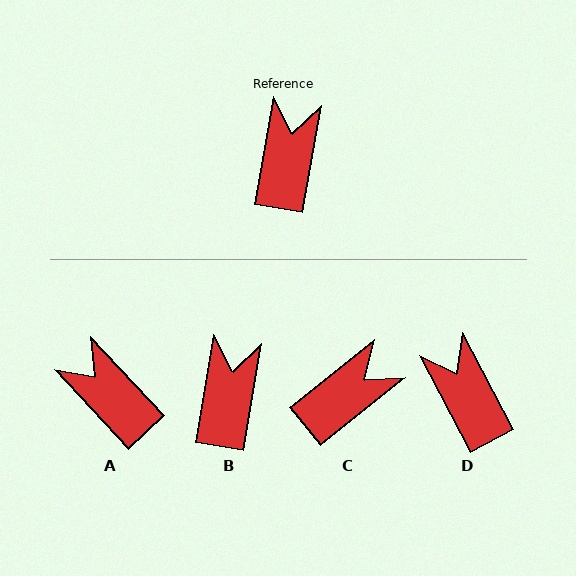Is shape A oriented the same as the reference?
No, it is off by about 53 degrees.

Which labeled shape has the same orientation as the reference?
B.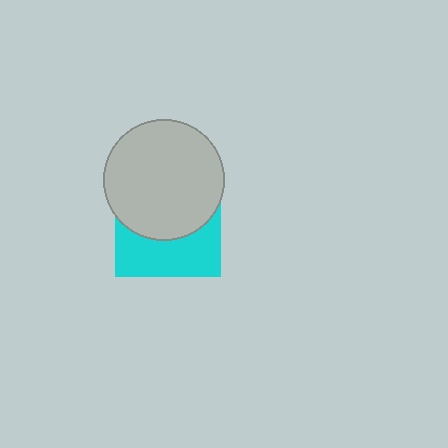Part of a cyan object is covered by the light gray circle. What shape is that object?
It is a square.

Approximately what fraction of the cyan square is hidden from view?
Roughly 57% of the cyan square is hidden behind the light gray circle.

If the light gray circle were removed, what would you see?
You would see the complete cyan square.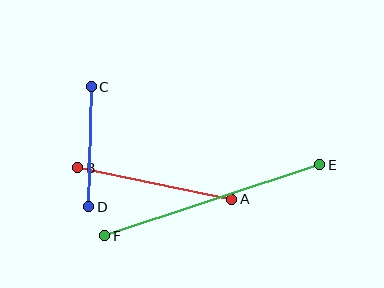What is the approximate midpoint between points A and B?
The midpoint is at approximately (155, 184) pixels.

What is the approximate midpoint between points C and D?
The midpoint is at approximately (90, 147) pixels.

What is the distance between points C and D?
The distance is approximately 120 pixels.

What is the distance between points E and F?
The distance is approximately 226 pixels.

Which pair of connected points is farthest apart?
Points E and F are farthest apart.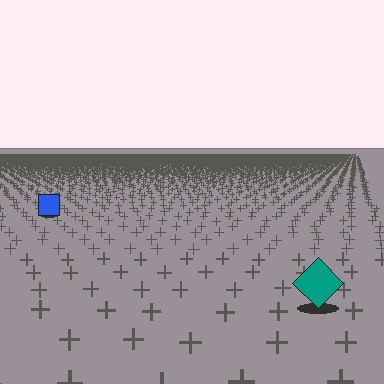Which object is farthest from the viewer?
The blue square is farthest from the viewer. It appears smaller and the ground texture around it is denser.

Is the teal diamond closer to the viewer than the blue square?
Yes. The teal diamond is closer — you can tell from the texture gradient: the ground texture is coarser near it.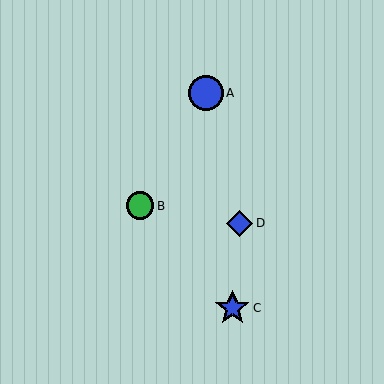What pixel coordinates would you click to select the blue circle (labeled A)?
Click at (206, 93) to select the blue circle A.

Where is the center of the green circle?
The center of the green circle is at (140, 206).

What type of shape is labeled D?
Shape D is a blue diamond.